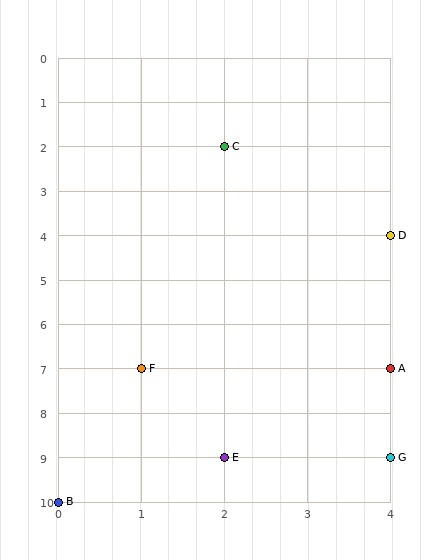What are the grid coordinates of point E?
Point E is at grid coordinates (2, 9).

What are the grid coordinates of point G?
Point G is at grid coordinates (4, 9).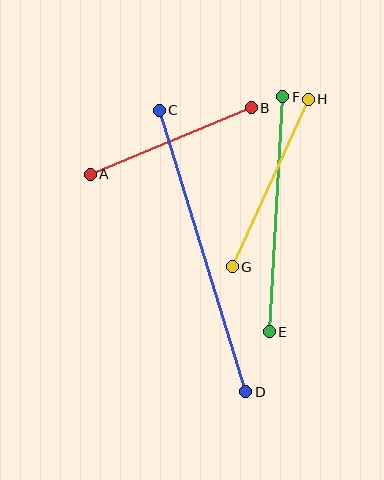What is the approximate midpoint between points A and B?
The midpoint is at approximately (171, 141) pixels.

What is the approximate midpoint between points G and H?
The midpoint is at approximately (270, 183) pixels.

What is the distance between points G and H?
The distance is approximately 184 pixels.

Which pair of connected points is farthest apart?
Points C and D are farthest apart.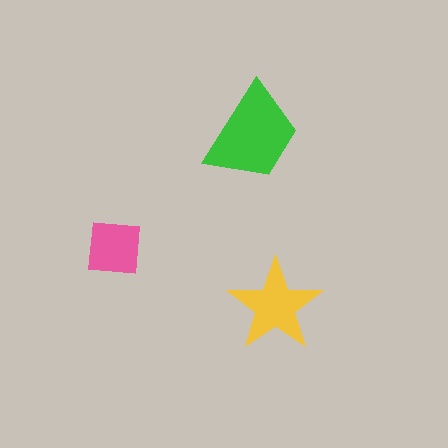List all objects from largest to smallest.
The green trapezoid, the yellow star, the pink square.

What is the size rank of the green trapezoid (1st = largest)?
1st.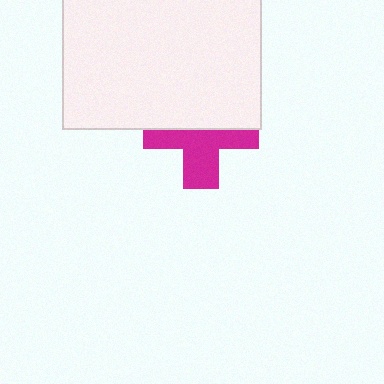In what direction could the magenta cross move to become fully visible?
The magenta cross could move down. That would shift it out from behind the white rectangle entirely.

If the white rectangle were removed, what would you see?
You would see the complete magenta cross.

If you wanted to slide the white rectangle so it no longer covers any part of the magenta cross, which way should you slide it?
Slide it up — that is the most direct way to separate the two shapes.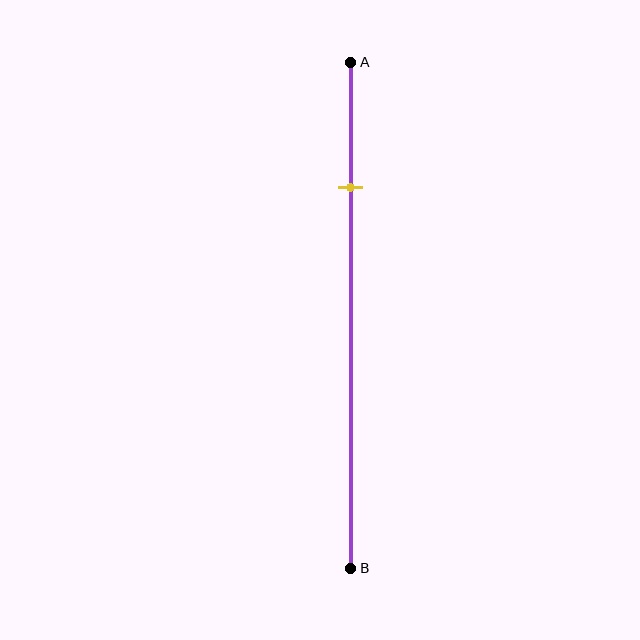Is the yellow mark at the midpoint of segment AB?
No, the mark is at about 25% from A, not at the 50% midpoint.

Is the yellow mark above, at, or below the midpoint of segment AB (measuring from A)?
The yellow mark is above the midpoint of segment AB.